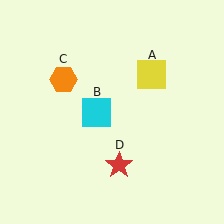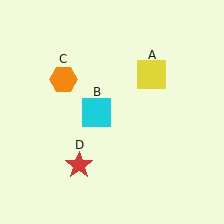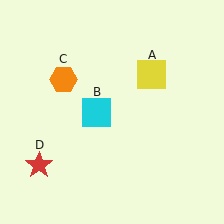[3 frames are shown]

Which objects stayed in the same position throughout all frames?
Yellow square (object A) and cyan square (object B) and orange hexagon (object C) remained stationary.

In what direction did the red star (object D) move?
The red star (object D) moved left.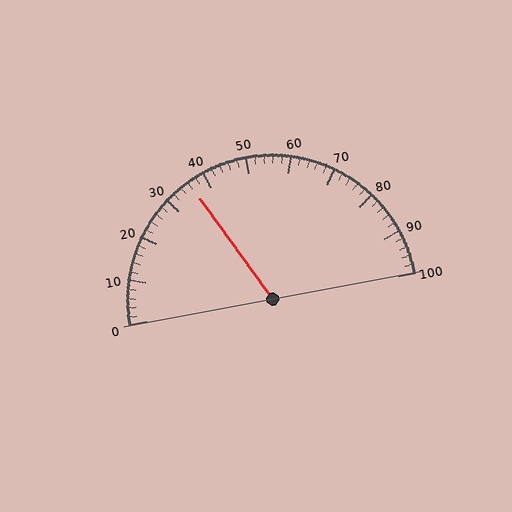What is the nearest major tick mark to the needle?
The nearest major tick mark is 40.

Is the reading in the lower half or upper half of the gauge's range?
The reading is in the lower half of the range (0 to 100).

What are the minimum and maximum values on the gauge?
The gauge ranges from 0 to 100.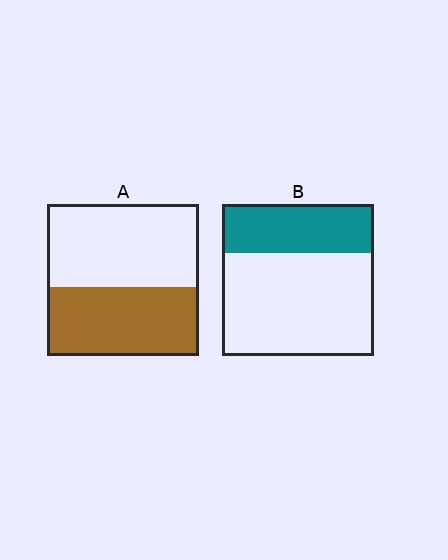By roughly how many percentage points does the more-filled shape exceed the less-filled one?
By roughly 15 percentage points (A over B).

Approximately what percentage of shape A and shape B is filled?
A is approximately 45% and B is approximately 30%.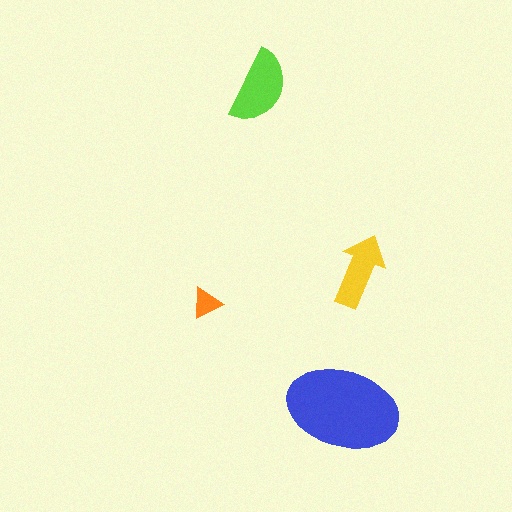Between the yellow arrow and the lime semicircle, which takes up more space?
The lime semicircle.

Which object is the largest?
The blue ellipse.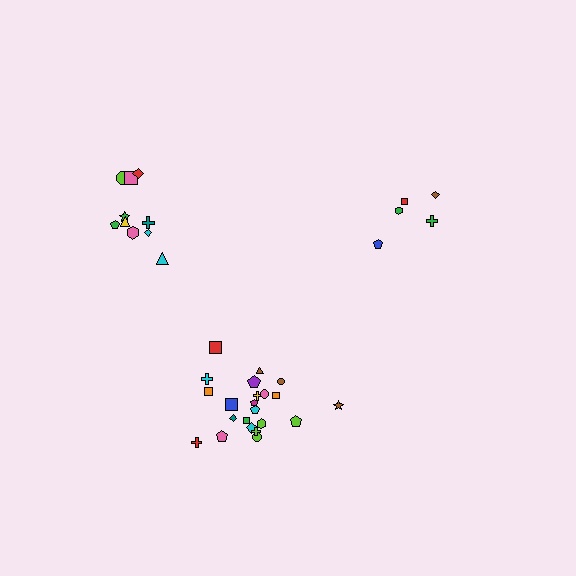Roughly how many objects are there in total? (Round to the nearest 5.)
Roughly 35 objects in total.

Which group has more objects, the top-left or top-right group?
The top-left group.